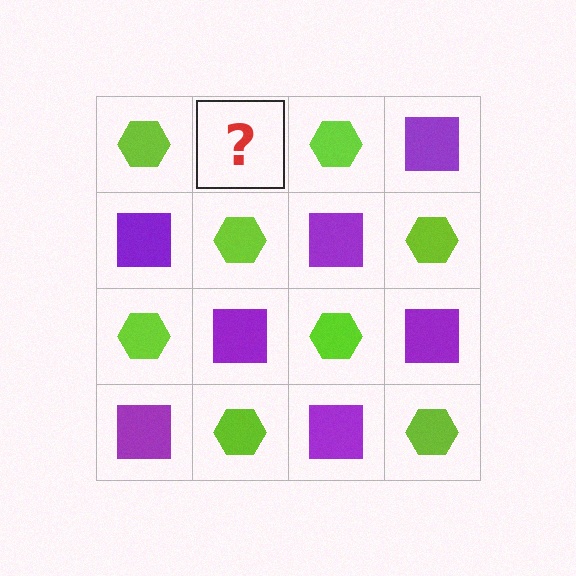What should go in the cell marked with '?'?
The missing cell should contain a purple square.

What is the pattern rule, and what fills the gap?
The rule is that it alternates lime hexagon and purple square in a checkerboard pattern. The gap should be filled with a purple square.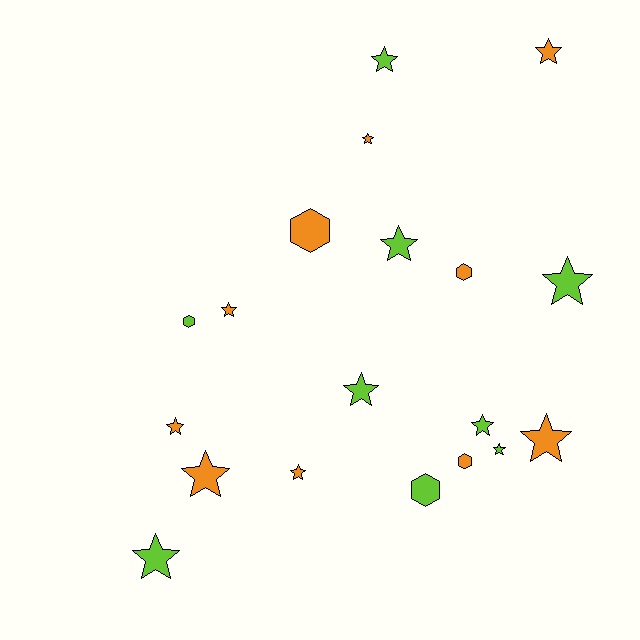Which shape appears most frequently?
Star, with 14 objects.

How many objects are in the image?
There are 19 objects.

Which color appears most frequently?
Orange, with 10 objects.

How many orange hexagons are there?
There are 3 orange hexagons.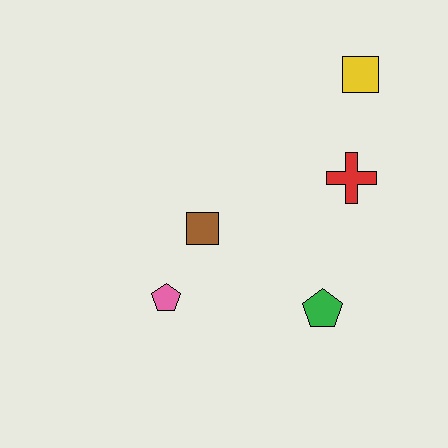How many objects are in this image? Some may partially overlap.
There are 5 objects.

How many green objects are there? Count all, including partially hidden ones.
There is 1 green object.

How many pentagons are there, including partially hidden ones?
There are 2 pentagons.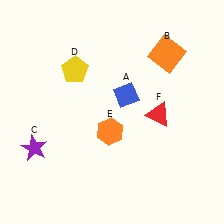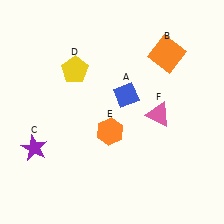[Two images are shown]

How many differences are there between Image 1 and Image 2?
There is 1 difference between the two images.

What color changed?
The triangle (F) changed from red in Image 1 to pink in Image 2.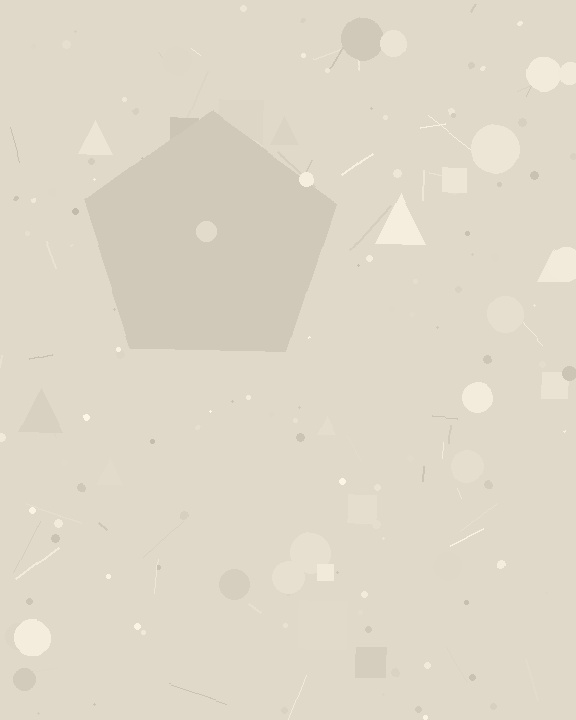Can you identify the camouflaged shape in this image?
The camouflaged shape is a pentagon.